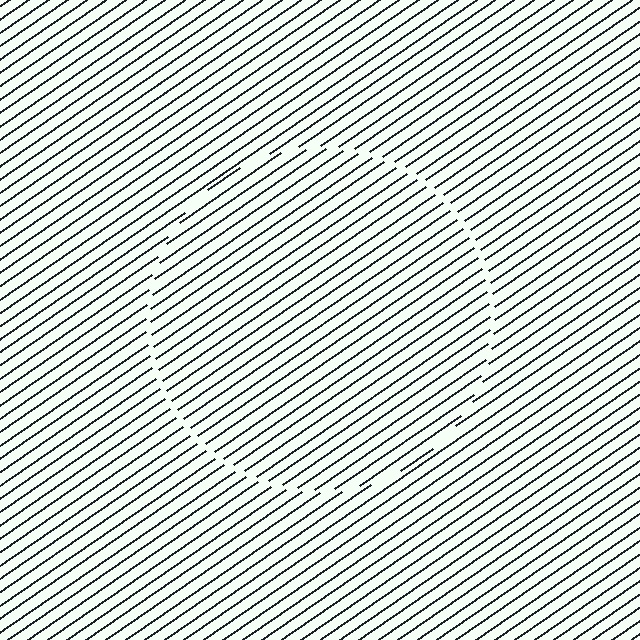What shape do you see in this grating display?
An illusory circle. The interior of the shape contains the same grating, shifted by half a period — the contour is defined by the phase discontinuity where line-ends from the inner and outer gratings abut.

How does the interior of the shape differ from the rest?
The interior of the shape contains the same grating, shifted by half a period — the contour is defined by the phase discontinuity where line-ends from the inner and outer gratings abut.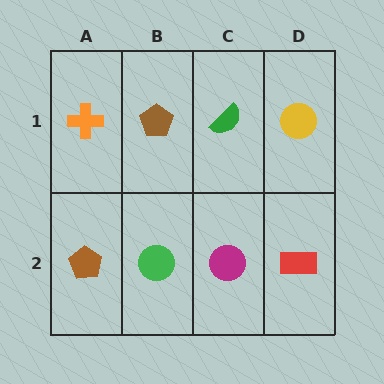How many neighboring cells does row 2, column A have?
2.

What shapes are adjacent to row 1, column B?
A green circle (row 2, column B), an orange cross (row 1, column A), a green semicircle (row 1, column C).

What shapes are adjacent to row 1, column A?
A brown pentagon (row 2, column A), a brown pentagon (row 1, column B).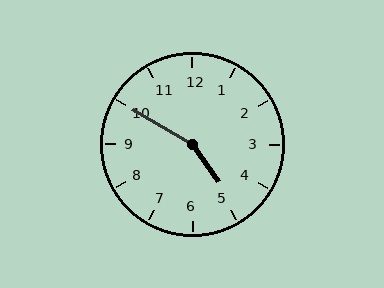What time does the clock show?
4:50.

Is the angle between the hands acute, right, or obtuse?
It is obtuse.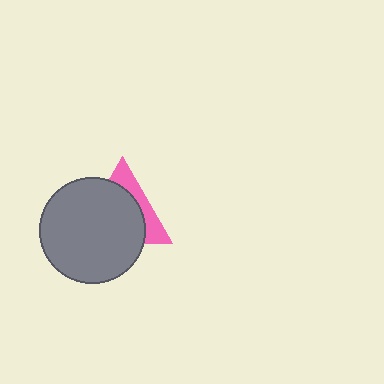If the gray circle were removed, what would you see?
You would see the complete pink triangle.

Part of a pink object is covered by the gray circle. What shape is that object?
It is a triangle.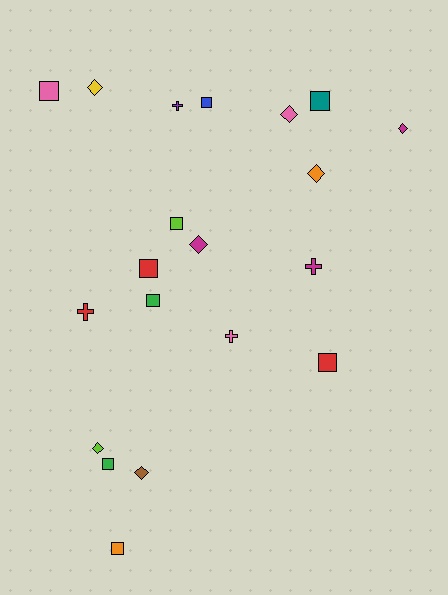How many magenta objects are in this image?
There are 3 magenta objects.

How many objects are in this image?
There are 20 objects.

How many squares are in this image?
There are 9 squares.